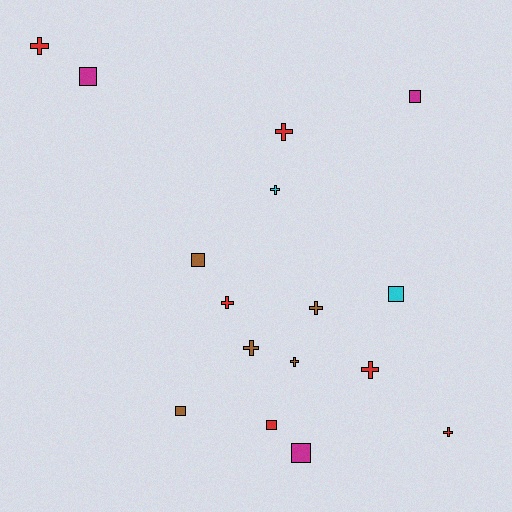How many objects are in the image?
There are 16 objects.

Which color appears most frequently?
Red, with 6 objects.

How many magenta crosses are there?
There are no magenta crosses.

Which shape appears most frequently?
Cross, with 9 objects.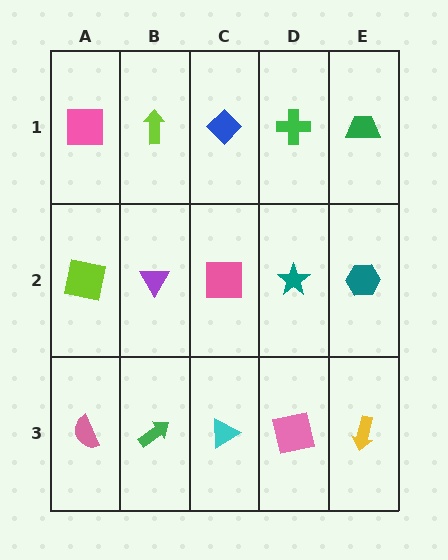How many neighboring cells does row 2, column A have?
3.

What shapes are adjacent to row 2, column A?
A pink square (row 1, column A), a pink semicircle (row 3, column A), a purple triangle (row 2, column B).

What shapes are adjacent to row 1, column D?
A teal star (row 2, column D), a blue diamond (row 1, column C), a green trapezoid (row 1, column E).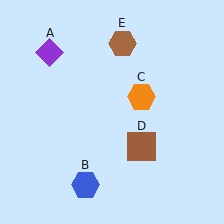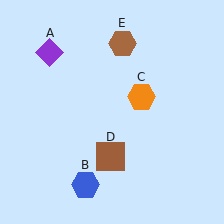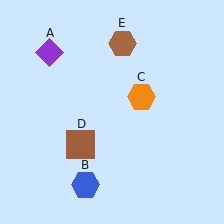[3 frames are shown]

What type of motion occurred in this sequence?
The brown square (object D) rotated clockwise around the center of the scene.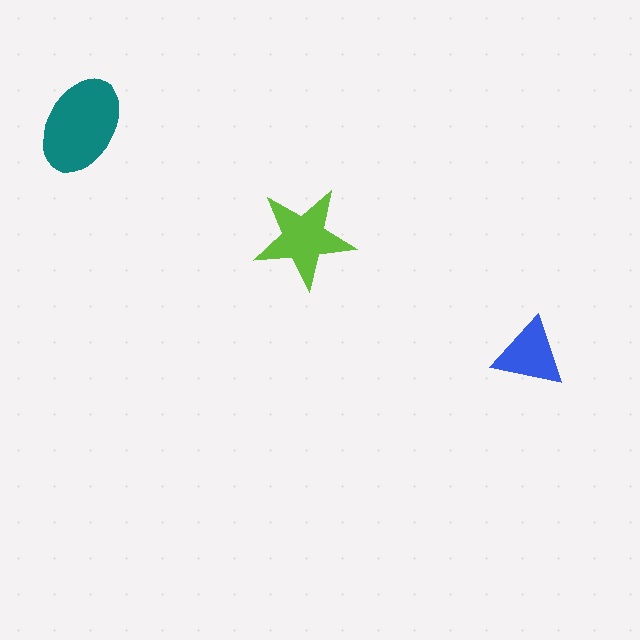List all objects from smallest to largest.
The blue triangle, the lime star, the teal ellipse.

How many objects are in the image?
There are 3 objects in the image.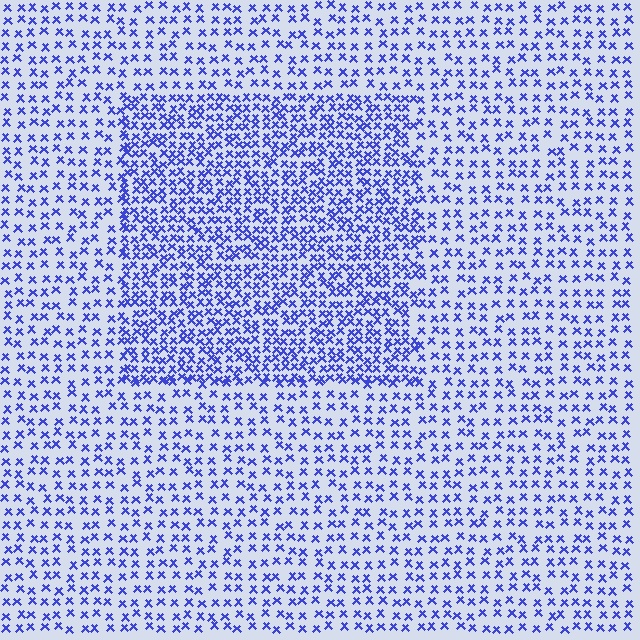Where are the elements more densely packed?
The elements are more densely packed inside the rectangle boundary.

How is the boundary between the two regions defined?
The boundary is defined by a change in element density (approximately 1.9x ratio). All elements are the same color, size, and shape.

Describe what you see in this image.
The image contains small blue elements arranged at two different densities. A rectangle-shaped region is visible where the elements are more densely packed than the surrounding area.